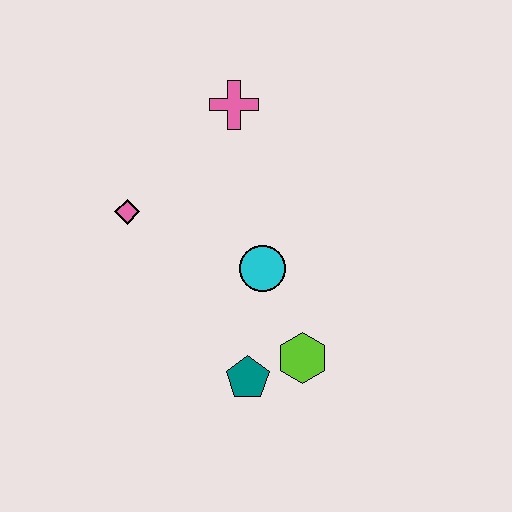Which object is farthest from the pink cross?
The teal pentagon is farthest from the pink cross.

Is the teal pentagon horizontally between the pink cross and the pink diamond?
No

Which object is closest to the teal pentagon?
The lime hexagon is closest to the teal pentagon.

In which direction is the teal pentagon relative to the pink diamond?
The teal pentagon is below the pink diamond.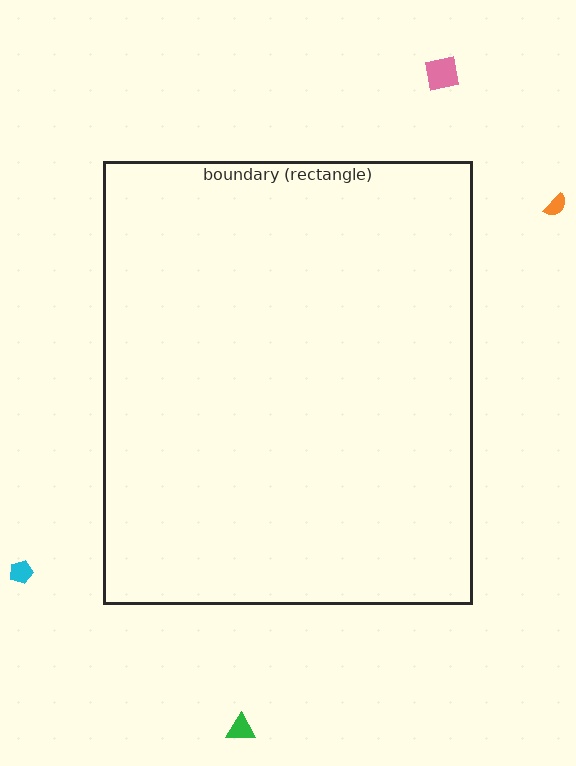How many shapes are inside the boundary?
0 inside, 4 outside.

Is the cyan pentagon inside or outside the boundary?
Outside.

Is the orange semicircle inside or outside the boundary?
Outside.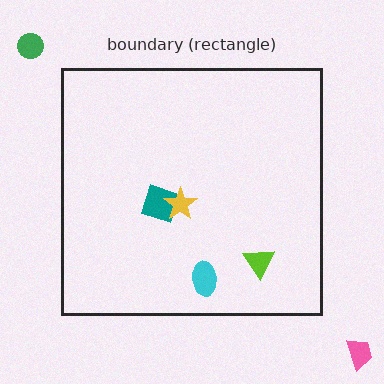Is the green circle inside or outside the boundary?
Outside.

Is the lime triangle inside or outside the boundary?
Inside.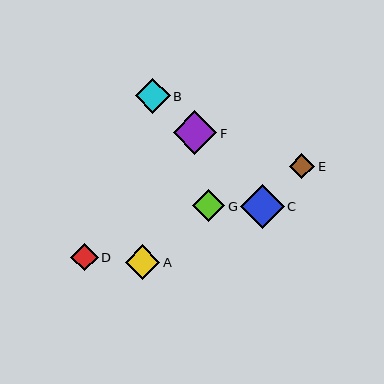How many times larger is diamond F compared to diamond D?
Diamond F is approximately 1.6 times the size of diamond D.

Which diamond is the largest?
Diamond C is the largest with a size of approximately 44 pixels.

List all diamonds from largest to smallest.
From largest to smallest: C, F, A, B, G, D, E.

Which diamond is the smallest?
Diamond E is the smallest with a size of approximately 25 pixels.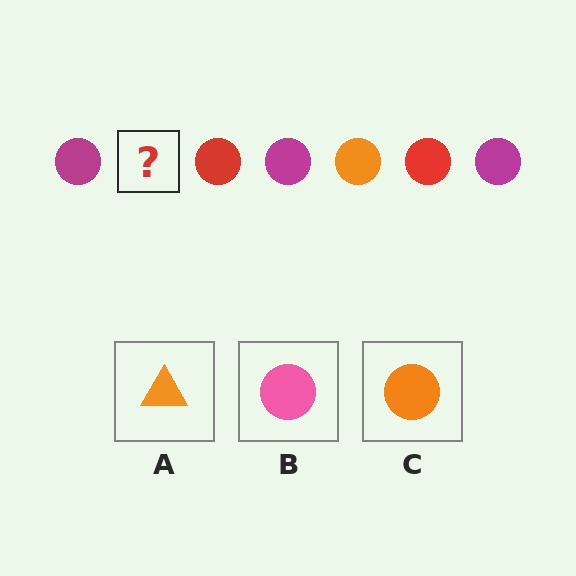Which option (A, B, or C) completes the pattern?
C.